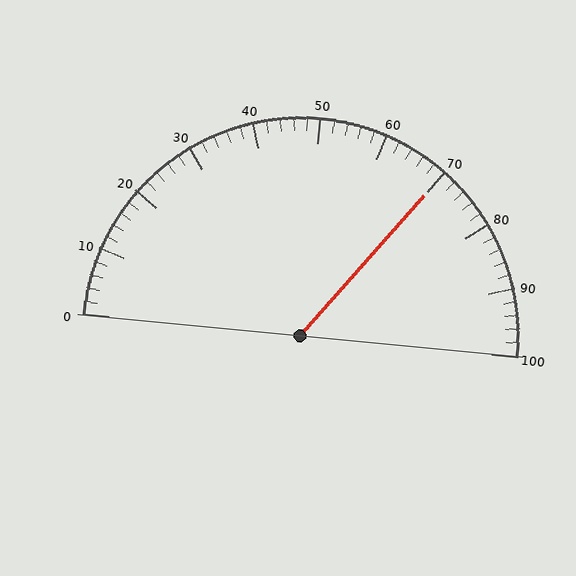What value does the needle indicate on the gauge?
The needle indicates approximately 70.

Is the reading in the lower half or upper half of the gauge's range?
The reading is in the upper half of the range (0 to 100).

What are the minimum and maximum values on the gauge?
The gauge ranges from 0 to 100.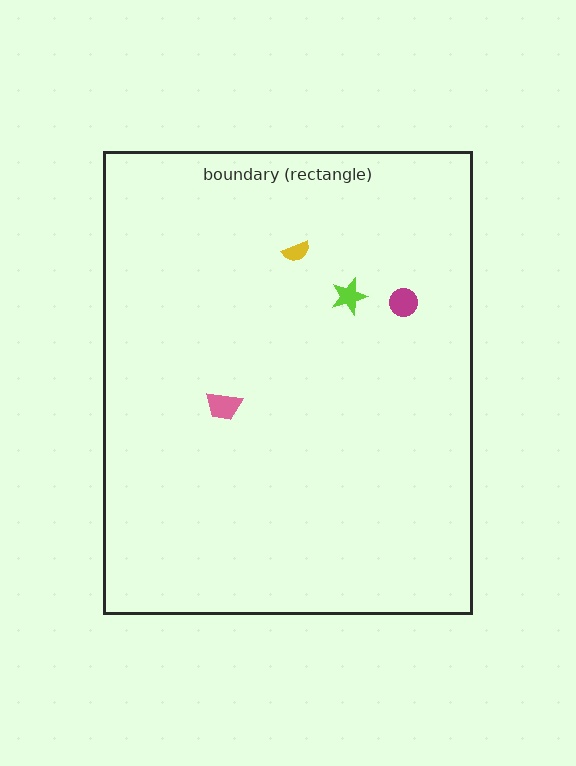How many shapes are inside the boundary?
4 inside, 0 outside.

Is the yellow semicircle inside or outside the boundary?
Inside.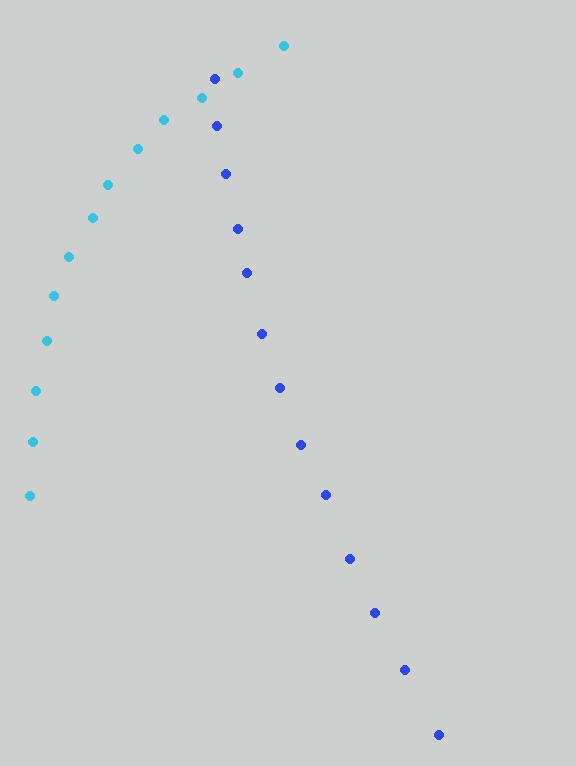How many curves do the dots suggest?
There are 2 distinct paths.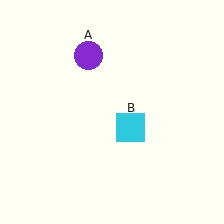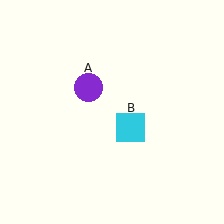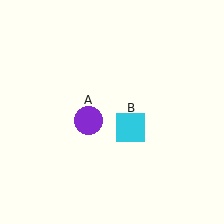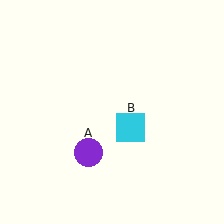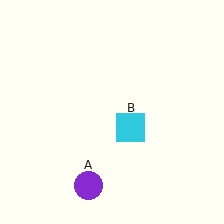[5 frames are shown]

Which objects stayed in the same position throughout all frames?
Cyan square (object B) remained stationary.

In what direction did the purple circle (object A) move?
The purple circle (object A) moved down.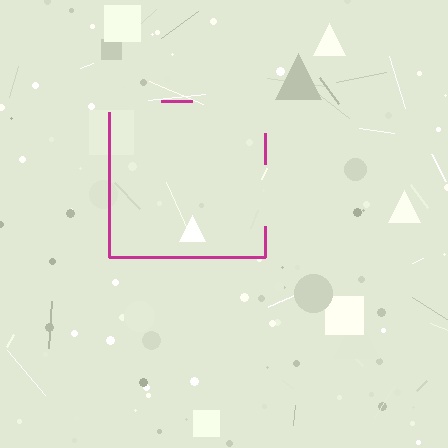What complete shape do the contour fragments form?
The contour fragments form a square.